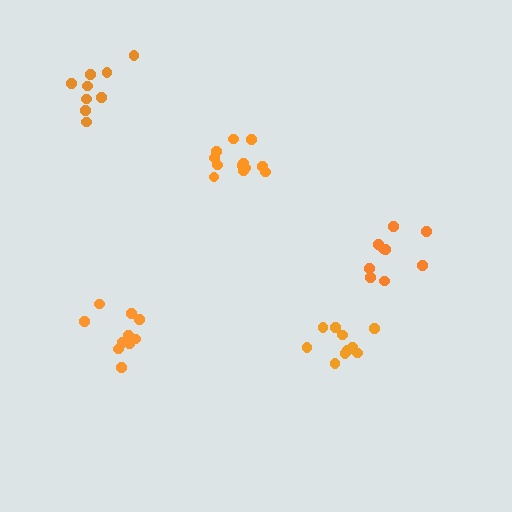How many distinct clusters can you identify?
There are 5 distinct clusters.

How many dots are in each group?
Group 1: 12 dots, Group 2: 10 dots, Group 3: 9 dots, Group 4: 10 dots, Group 5: 9 dots (50 total).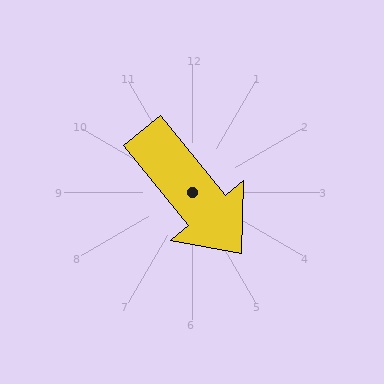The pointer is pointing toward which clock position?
Roughly 5 o'clock.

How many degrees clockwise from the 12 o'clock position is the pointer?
Approximately 141 degrees.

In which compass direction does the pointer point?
Southeast.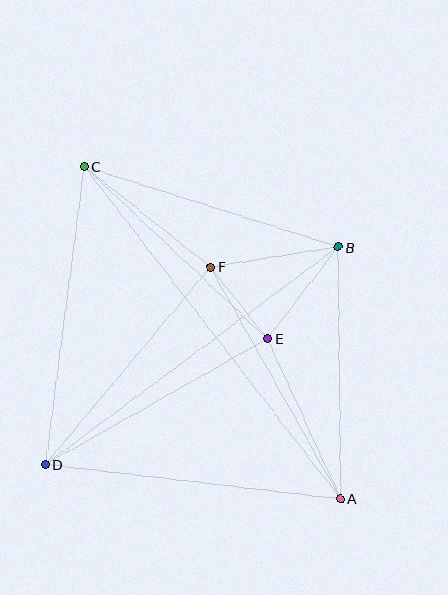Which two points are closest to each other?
Points E and F are closest to each other.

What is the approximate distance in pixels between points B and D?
The distance between B and D is approximately 365 pixels.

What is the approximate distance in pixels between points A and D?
The distance between A and D is approximately 297 pixels.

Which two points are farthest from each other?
Points A and C are farthest from each other.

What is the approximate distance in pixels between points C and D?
The distance between C and D is approximately 301 pixels.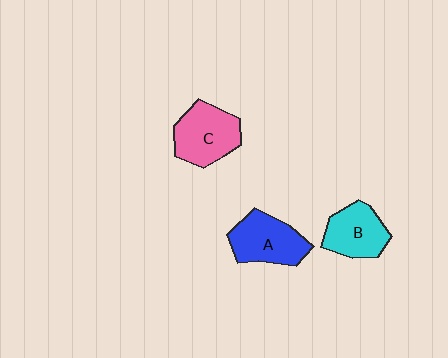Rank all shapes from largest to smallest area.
From largest to smallest: C (pink), A (blue), B (cyan).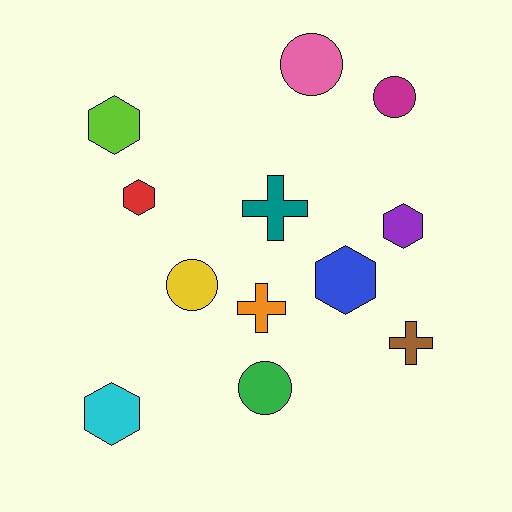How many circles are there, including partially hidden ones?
There are 4 circles.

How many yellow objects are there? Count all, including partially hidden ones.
There is 1 yellow object.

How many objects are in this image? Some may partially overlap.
There are 12 objects.